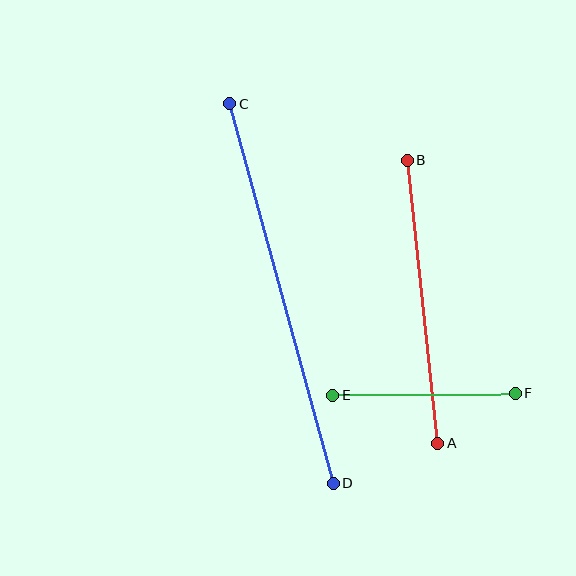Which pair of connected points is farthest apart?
Points C and D are farthest apart.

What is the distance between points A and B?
The distance is approximately 285 pixels.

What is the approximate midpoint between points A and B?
The midpoint is at approximately (422, 302) pixels.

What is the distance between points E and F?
The distance is approximately 182 pixels.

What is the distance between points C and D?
The distance is approximately 393 pixels.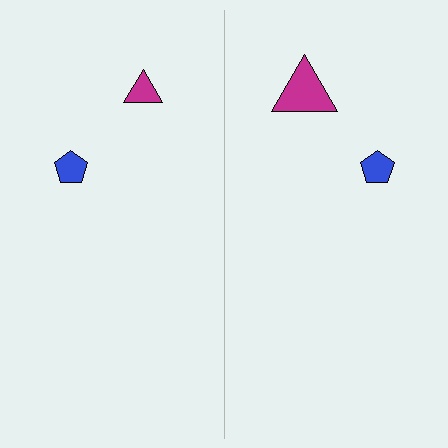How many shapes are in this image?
There are 4 shapes in this image.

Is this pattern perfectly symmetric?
No, the pattern is not perfectly symmetric. The magenta triangle on the right side has a different size than its mirror counterpart.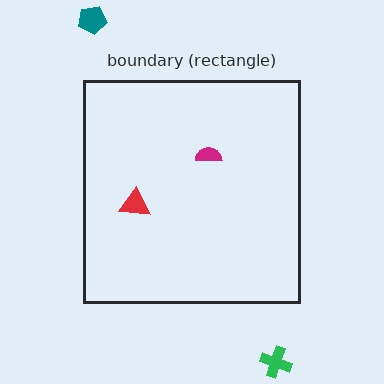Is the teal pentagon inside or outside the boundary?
Outside.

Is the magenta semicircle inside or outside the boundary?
Inside.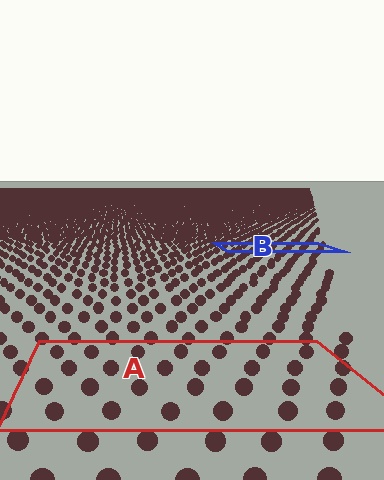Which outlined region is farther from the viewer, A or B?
Region B is farther from the viewer — the texture elements inside it appear smaller and more densely packed.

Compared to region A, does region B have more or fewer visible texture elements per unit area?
Region B has more texture elements per unit area — they are packed more densely because it is farther away.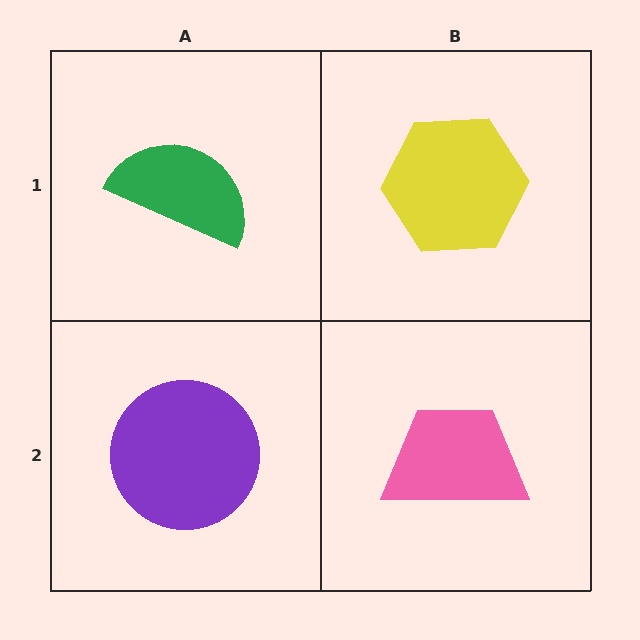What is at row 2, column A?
A purple circle.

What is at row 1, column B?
A yellow hexagon.